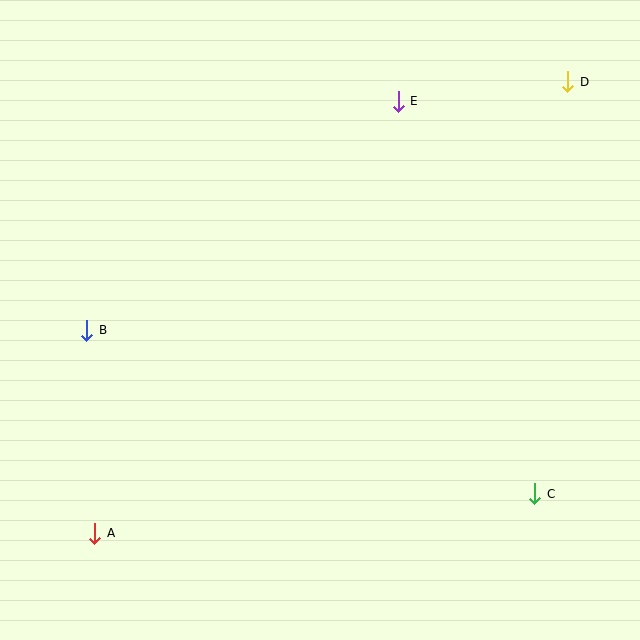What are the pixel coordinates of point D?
Point D is at (568, 82).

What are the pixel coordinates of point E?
Point E is at (398, 101).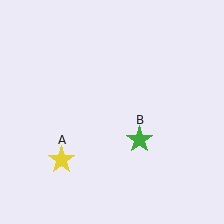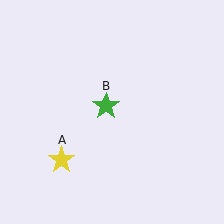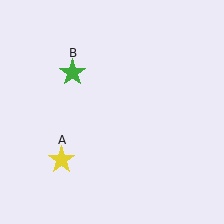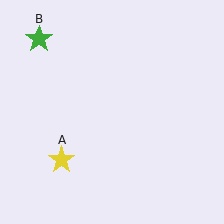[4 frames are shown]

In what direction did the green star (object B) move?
The green star (object B) moved up and to the left.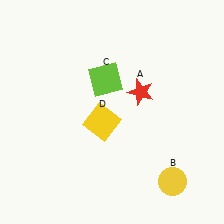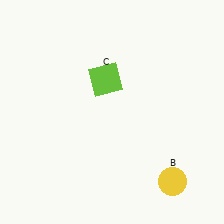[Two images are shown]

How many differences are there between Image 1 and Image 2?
There are 2 differences between the two images.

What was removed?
The red star (A), the yellow square (D) were removed in Image 2.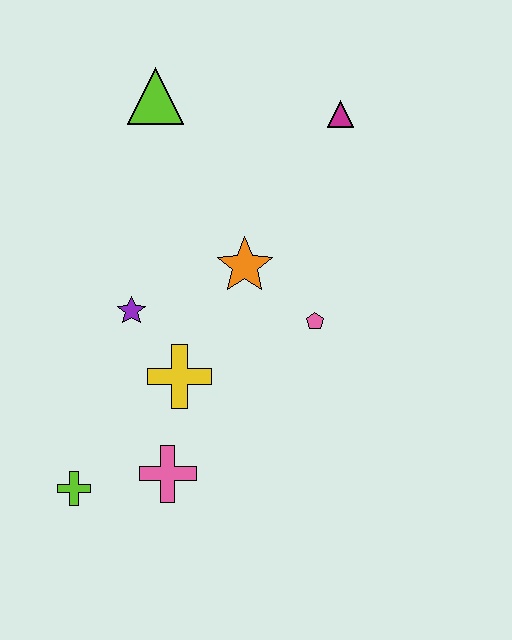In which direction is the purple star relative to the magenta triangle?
The purple star is to the left of the magenta triangle.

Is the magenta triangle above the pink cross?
Yes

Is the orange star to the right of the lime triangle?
Yes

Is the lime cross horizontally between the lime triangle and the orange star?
No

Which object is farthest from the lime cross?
The magenta triangle is farthest from the lime cross.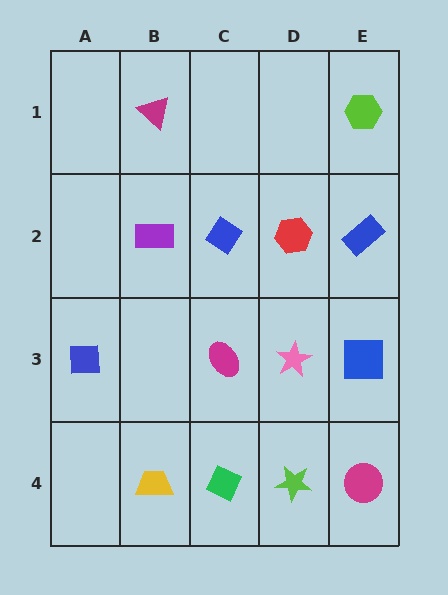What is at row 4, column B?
A yellow trapezoid.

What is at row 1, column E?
A lime hexagon.